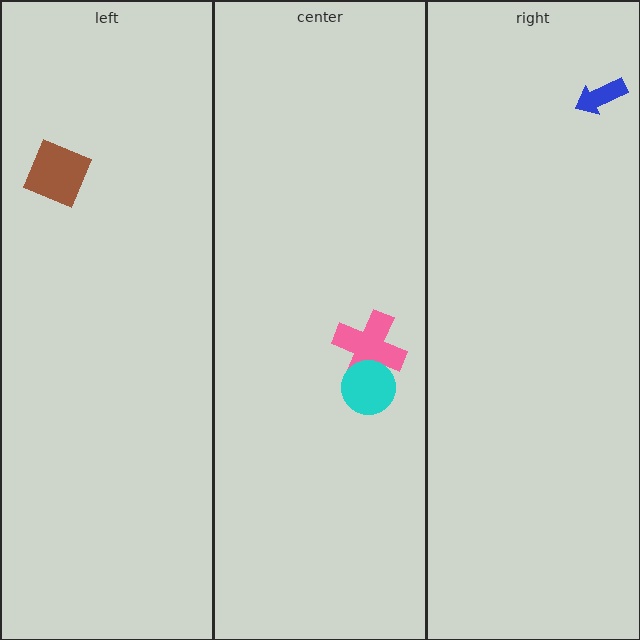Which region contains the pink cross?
The center region.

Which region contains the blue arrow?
The right region.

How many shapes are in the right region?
1.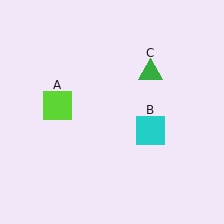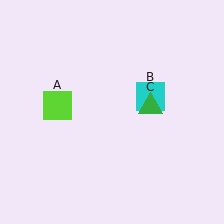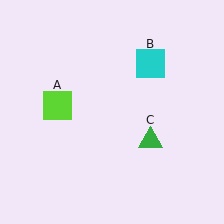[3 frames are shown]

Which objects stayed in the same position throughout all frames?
Lime square (object A) remained stationary.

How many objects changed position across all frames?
2 objects changed position: cyan square (object B), green triangle (object C).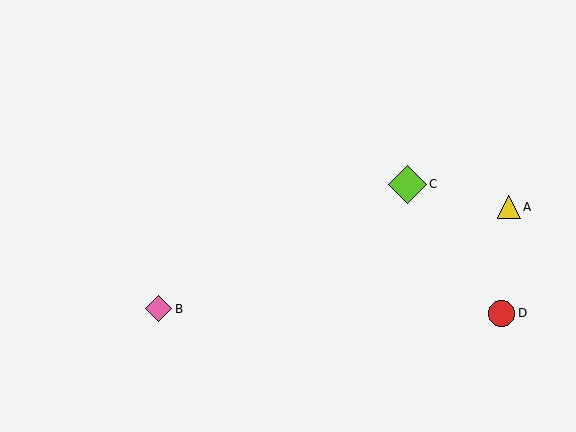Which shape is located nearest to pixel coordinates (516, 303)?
The red circle (labeled D) at (502, 313) is nearest to that location.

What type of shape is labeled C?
Shape C is a lime diamond.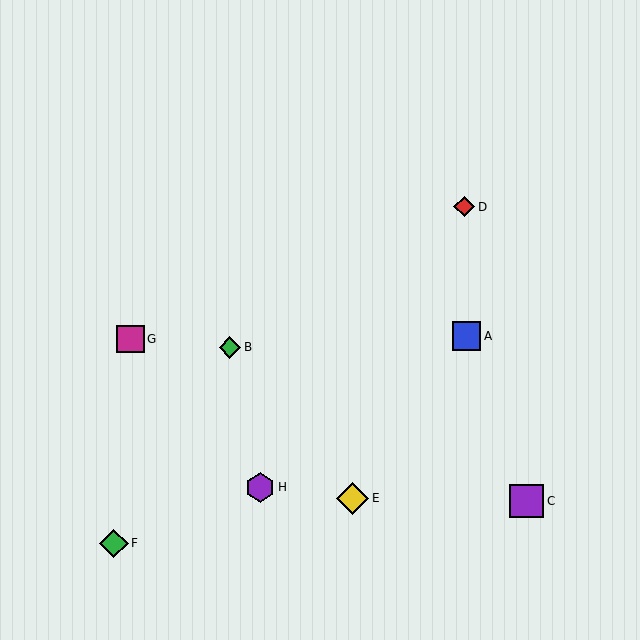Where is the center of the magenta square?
The center of the magenta square is at (131, 339).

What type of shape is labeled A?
Shape A is a blue square.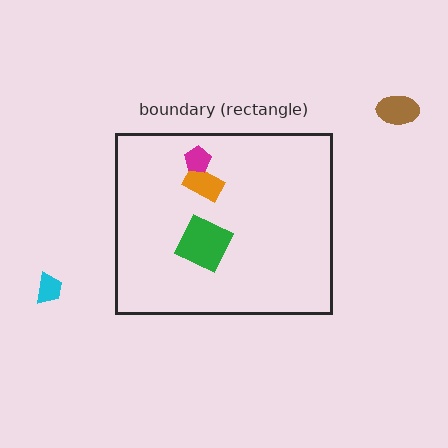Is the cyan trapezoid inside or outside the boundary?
Outside.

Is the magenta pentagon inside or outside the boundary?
Inside.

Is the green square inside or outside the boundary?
Inside.